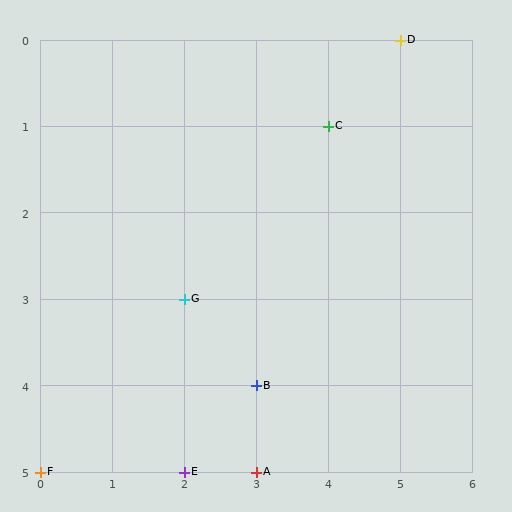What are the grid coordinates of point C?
Point C is at grid coordinates (4, 1).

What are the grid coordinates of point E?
Point E is at grid coordinates (2, 5).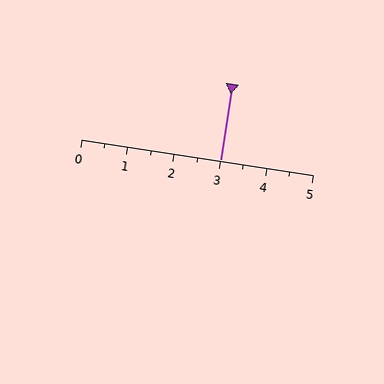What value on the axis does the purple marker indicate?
The marker indicates approximately 3.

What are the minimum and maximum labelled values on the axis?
The axis runs from 0 to 5.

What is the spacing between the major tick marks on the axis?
The major ticks are spaced 1 apart.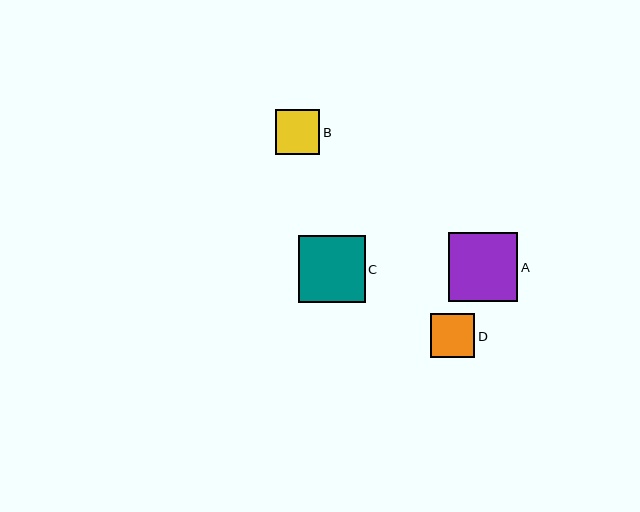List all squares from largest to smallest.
From largest to smallest: A, C, B, D.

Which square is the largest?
Square A is the largest with a size of approximately 70 pixels.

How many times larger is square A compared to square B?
Square A is approximately 1.6 times the size of square B.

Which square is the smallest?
Square D is the smallest with a size of approximately 44 pixels.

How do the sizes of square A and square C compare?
Square A and square C are approximately the same size.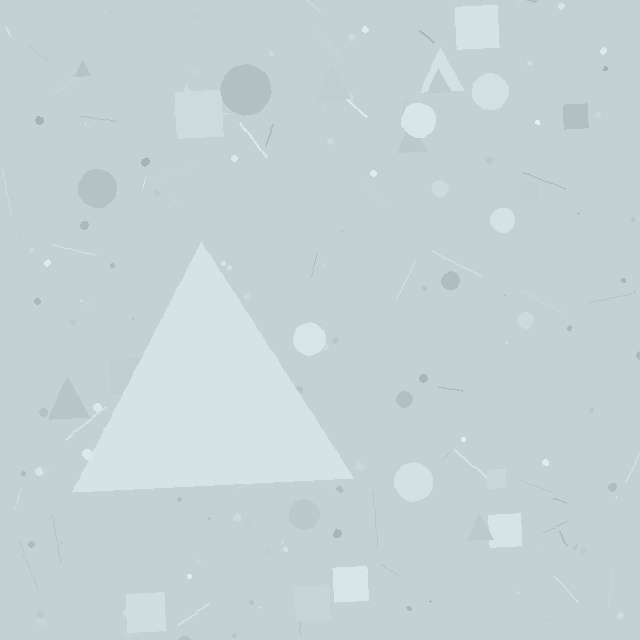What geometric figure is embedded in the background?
A triangle is embedded in the background.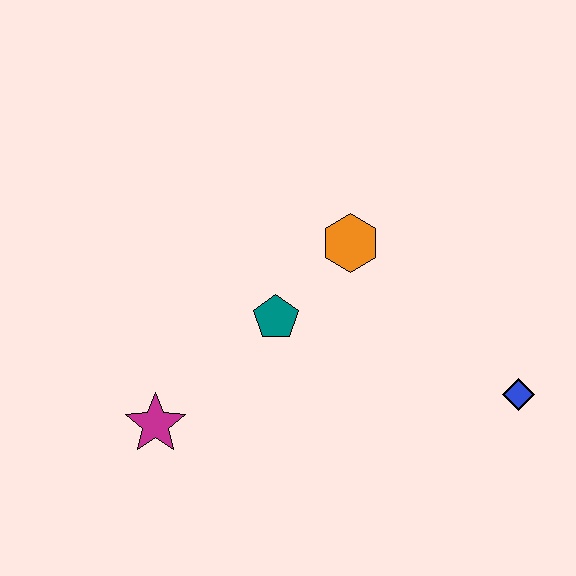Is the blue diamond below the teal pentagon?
Yes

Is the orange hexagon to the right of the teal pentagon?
Yes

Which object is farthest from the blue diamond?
The magenta star is farthest from the blue diamond.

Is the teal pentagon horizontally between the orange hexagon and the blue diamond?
No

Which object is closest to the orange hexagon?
The teal pentagon is closest to the orange hexagon.